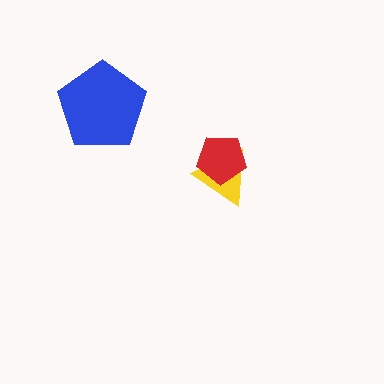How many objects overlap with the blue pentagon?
0 objects overlap with the blue pentagon.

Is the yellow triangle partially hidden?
Yes, it is partially covered by another shape.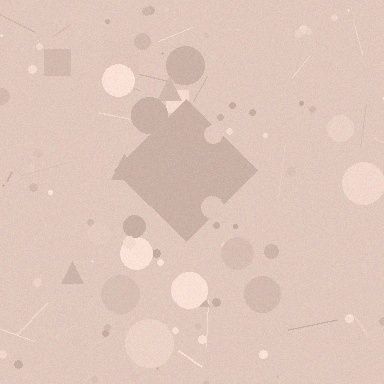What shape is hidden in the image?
A diamond is hidden in the image.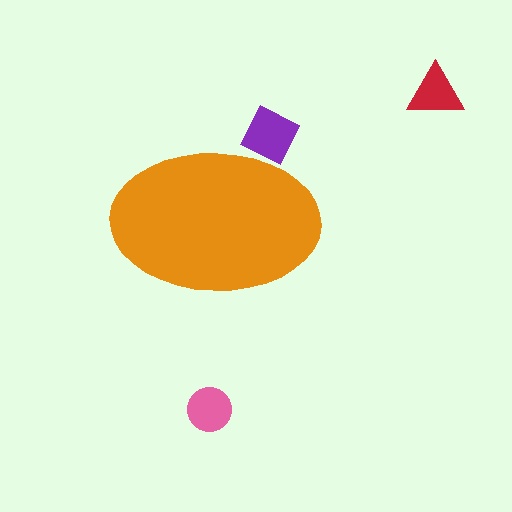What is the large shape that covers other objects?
An orange ellipse.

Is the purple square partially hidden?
Yes, the purple square is partially hidden behind the orange ellipse.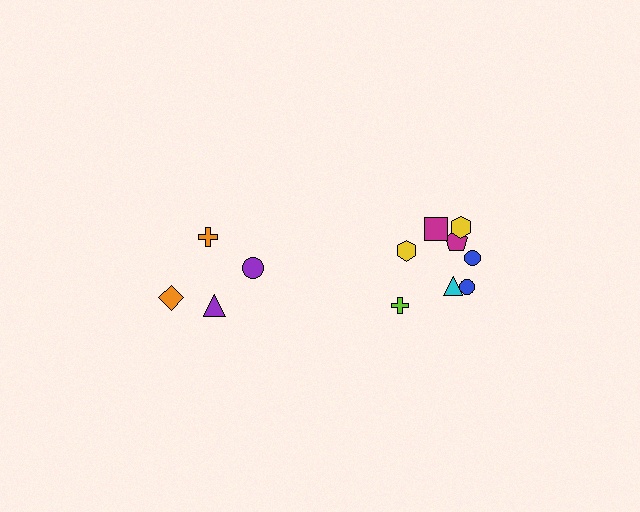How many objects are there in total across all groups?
There are 12 objects.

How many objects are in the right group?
There are 8 objects.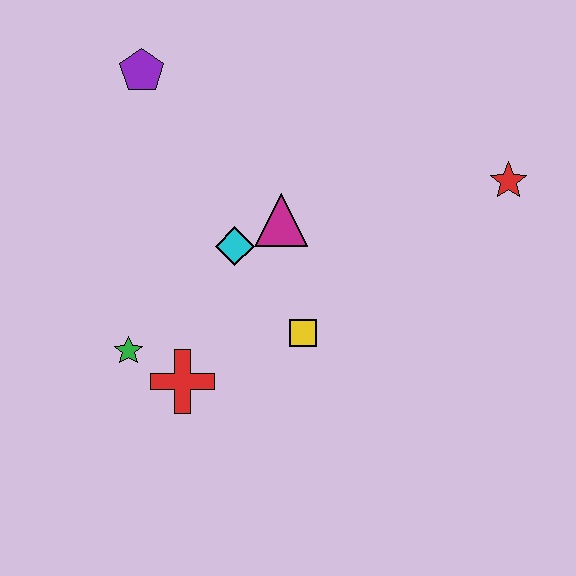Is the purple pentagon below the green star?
No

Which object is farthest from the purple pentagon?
The red star is farthest from the purple pentagon.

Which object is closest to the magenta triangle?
The cyan diamond is closest to the magenta triangle.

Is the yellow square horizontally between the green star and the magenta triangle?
No